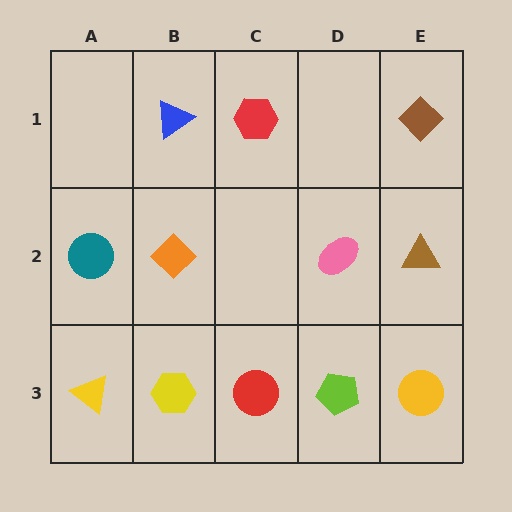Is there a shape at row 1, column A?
No, that cell is empty.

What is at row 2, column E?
A brown triangle.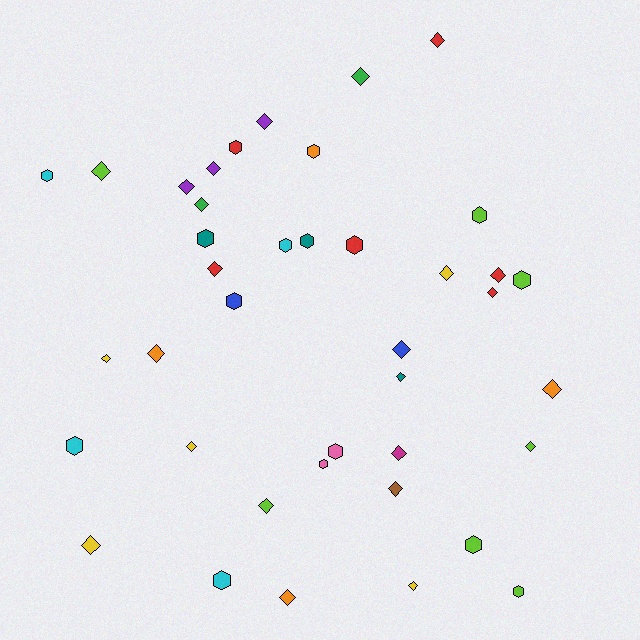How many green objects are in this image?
There are 2 green objects.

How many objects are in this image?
There are 40 objects.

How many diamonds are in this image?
There are 24 diamonds.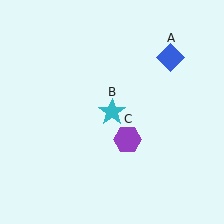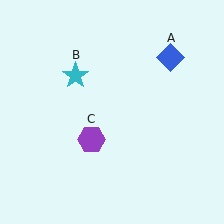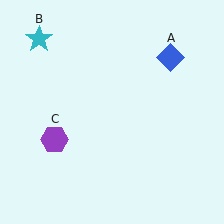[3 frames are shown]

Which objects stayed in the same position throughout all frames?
Blue diamond (object A) remained stationary.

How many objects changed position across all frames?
2 objects changed position: cyan star (object B), purple hexagon (object C).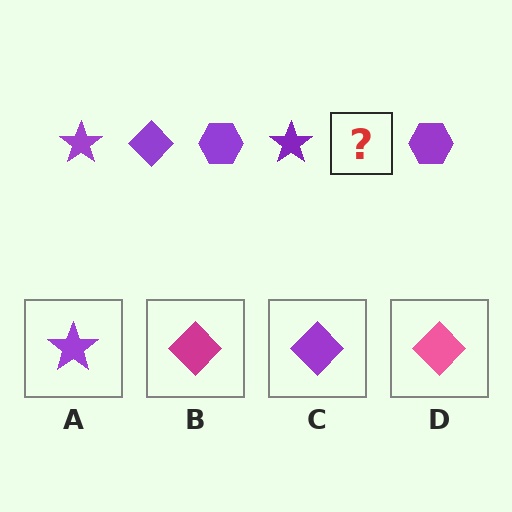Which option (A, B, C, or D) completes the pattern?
C.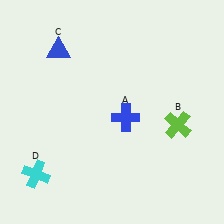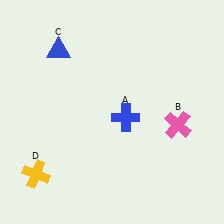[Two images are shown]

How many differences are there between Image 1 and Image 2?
There are 2 differences between the two images.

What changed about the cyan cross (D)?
In Image 1, D is cyan. In Image 2, it changed to yellow.